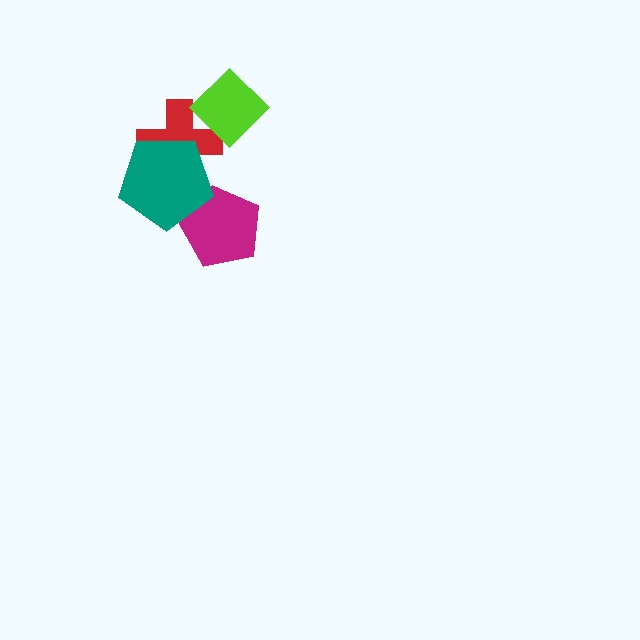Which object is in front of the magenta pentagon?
The teal pentagon is in front of the magenta pentagon.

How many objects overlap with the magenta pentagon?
1 object overlaps with the magenta pentagon.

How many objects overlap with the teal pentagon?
2 objects overlap with the teal pentagon.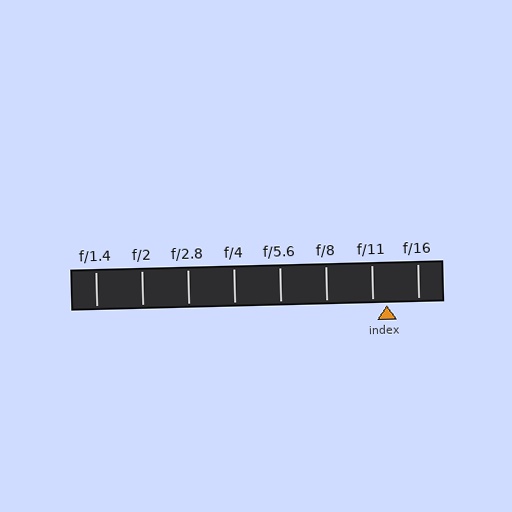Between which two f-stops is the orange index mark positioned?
The index mark is between f/11 and f/16.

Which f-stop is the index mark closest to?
The index mark is closest to f/11.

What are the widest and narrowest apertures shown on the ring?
The widest aperture shown is f/1.4 and the narrowest is f/16.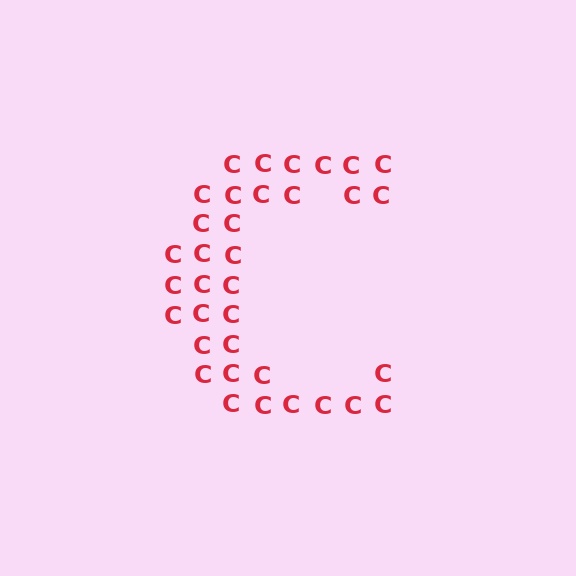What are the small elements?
The small elements are letter C's.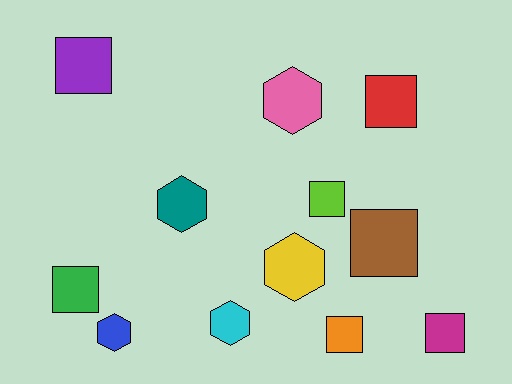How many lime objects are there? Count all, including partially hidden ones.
There is 1 lime object.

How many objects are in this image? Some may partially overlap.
There are 12 objects.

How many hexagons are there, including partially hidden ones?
There are 5 hexagons.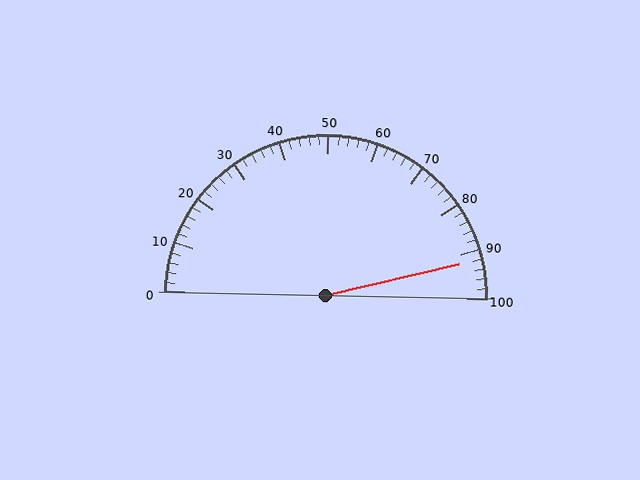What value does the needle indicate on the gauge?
The needle indicates approximately 92.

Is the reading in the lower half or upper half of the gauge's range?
The reading is in the upper half of the range (0 to 100).